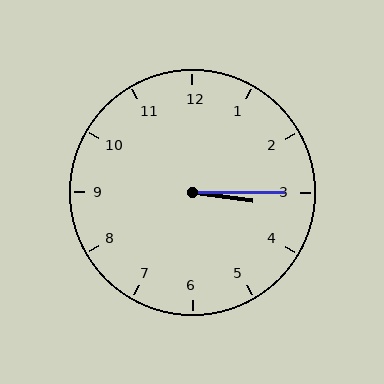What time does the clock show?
3:15.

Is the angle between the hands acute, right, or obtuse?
It is acute.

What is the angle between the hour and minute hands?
Approximately 8 degrees.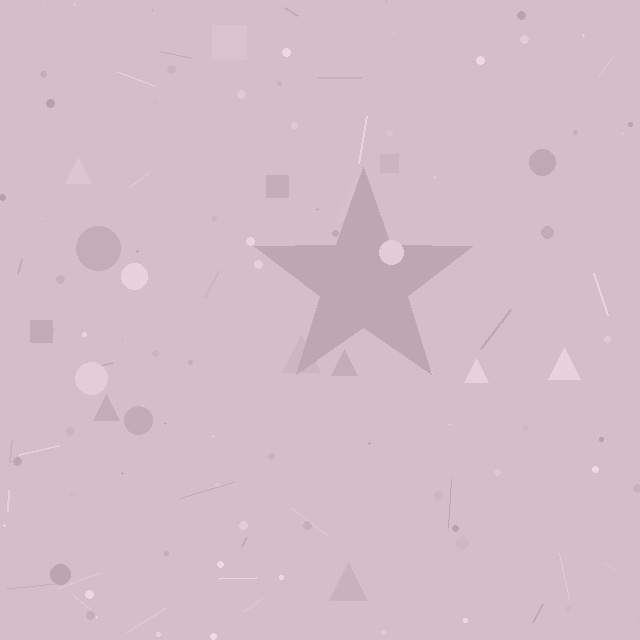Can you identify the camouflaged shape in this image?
The camouflaged shape is a star.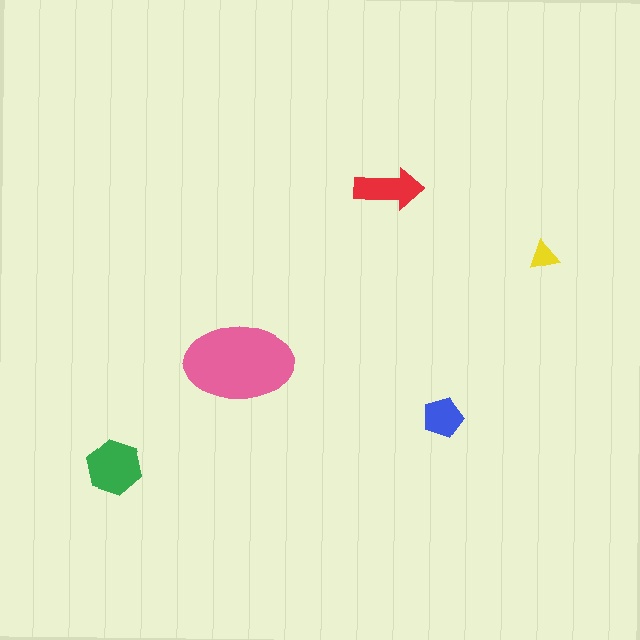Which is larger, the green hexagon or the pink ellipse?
The pink ellipse.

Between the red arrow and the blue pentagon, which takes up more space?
The red arrow.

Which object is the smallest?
The yellow triangle.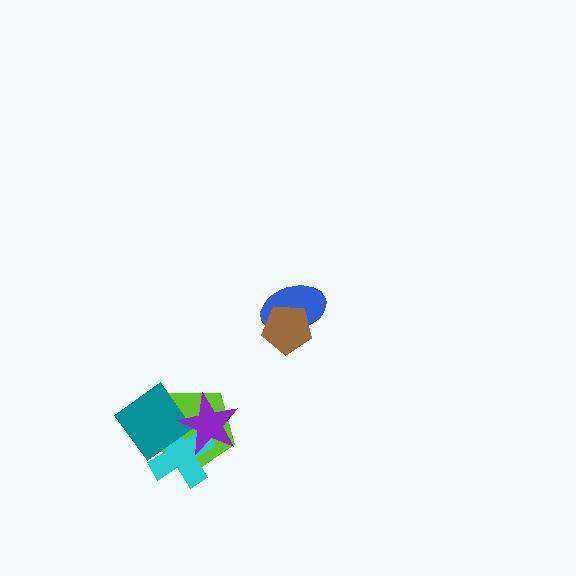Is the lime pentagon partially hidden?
Yes, it is partially covered by another shape.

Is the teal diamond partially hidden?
Yes, it is partially covered by another shape.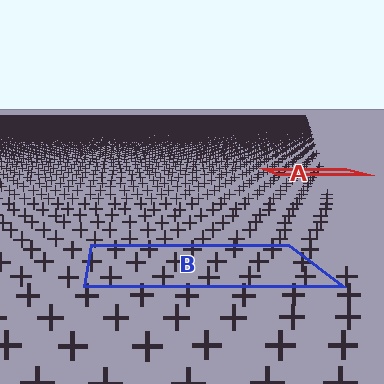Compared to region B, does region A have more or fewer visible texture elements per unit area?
Region A has more texture elements per unit area — they are packed more densely because it is farther away.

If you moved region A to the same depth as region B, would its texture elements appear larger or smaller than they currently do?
They would appear larger. At a closer depth, the same texture elements are projected at a bigger on-screen size.